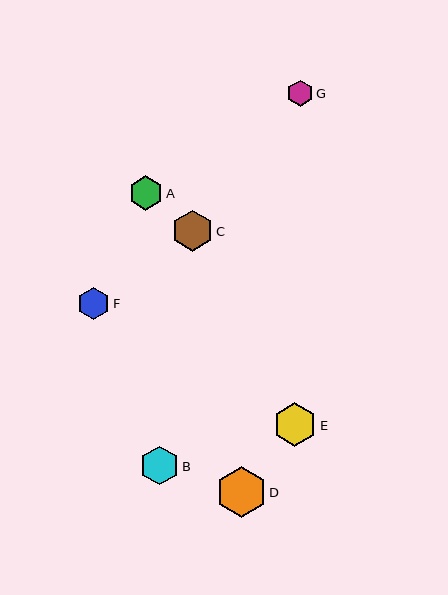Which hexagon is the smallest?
Hexagon G is the smallest with a size of approximately 26 pixels.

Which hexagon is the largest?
Hexagon D is the largest with a size of approximately 50 pixels.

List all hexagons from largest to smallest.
From largest to smallest: D, E, C, B, A, F, G.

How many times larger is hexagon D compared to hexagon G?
Hexagon D is approximately 1.9 times the size of hexagon G.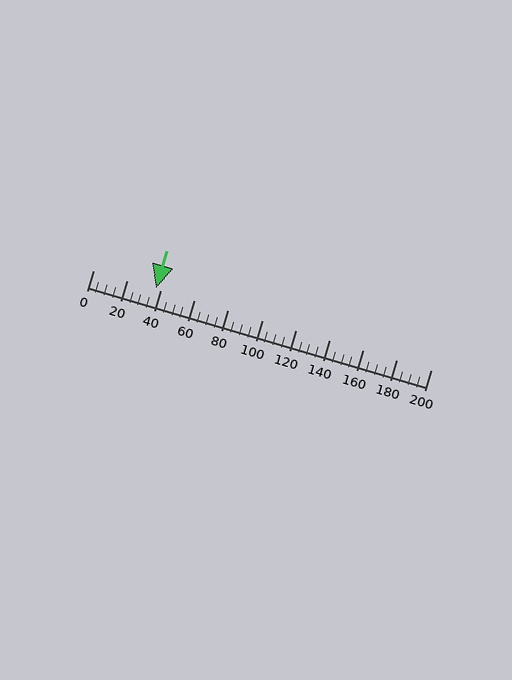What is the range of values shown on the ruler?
The ruler shows values from 0 to 200.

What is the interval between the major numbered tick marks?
The major tick marks are spaced 20 units apart.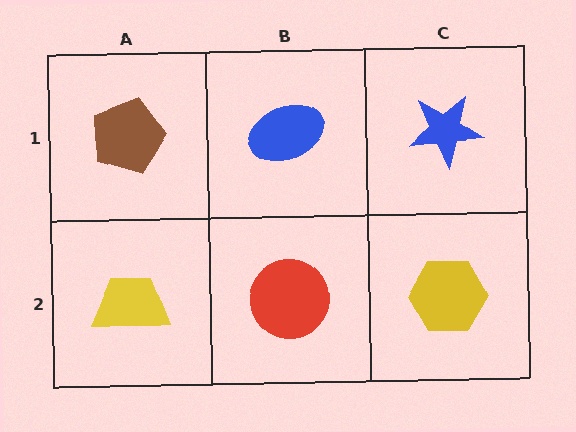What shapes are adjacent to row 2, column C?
A blue star (row 1, column C), a red circle (row 2, column B).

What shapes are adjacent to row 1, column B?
A red circle (row 2, column B), a brown pentagon (row 1, column A), a blue star (row 1, column C).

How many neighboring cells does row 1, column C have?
2.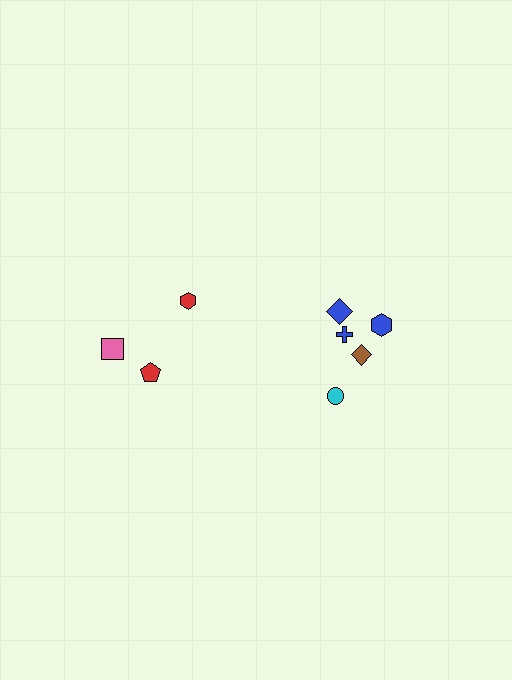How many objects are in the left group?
There are 3 objects.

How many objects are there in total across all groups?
There are 8 objects.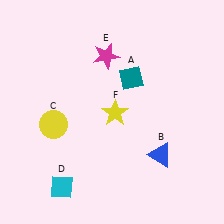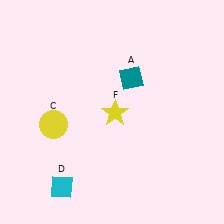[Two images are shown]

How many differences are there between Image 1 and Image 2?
There are 2 differences between the two images.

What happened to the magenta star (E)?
The magenta star (E) was removed in Image 2. It was in the top-left area of Image 1.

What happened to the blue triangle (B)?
The blue triangle (B) was removed in Image 2. It was in the bottom-right area of Image 1.